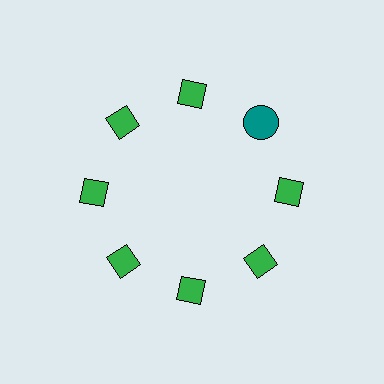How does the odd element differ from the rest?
It differs in both color (teal instead of green) and shape (circle instead of diamond).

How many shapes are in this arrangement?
There are 8 shapes arranged in a ring pattern.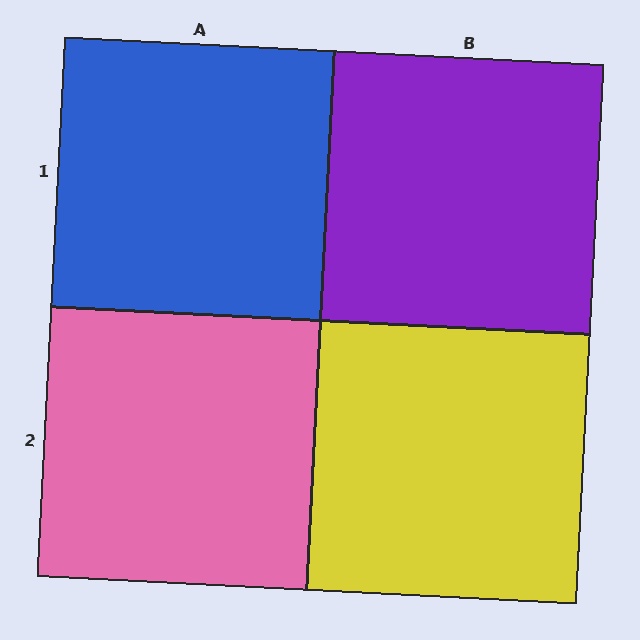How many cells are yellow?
1 cell is yellow.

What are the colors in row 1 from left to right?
Blue, purple.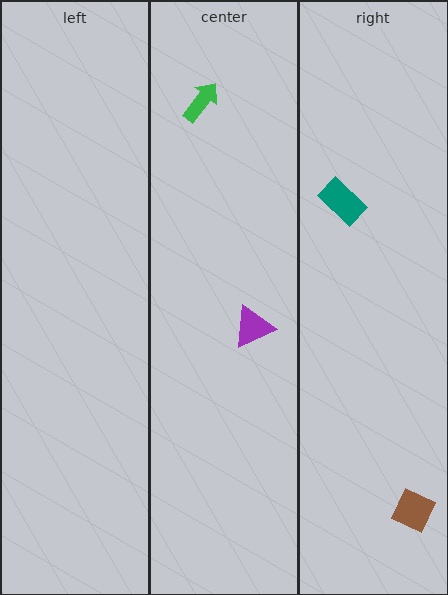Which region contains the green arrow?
The center region.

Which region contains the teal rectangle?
The right region.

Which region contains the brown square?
The right region.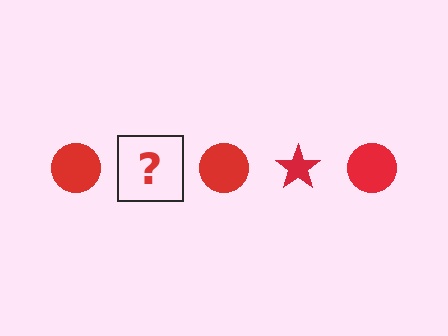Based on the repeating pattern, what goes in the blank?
The blank should be a red star.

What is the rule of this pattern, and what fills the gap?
The rule is that the pattern cycles through circle, star shapes in red. The gap should be filled with a red star.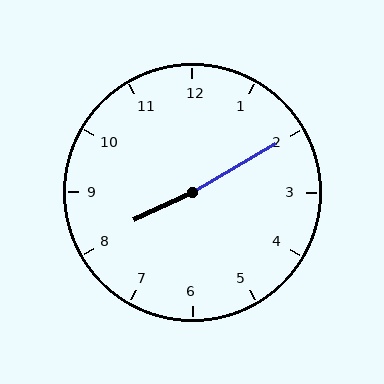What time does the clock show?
8:10.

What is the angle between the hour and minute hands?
Approximately 175 degrees.